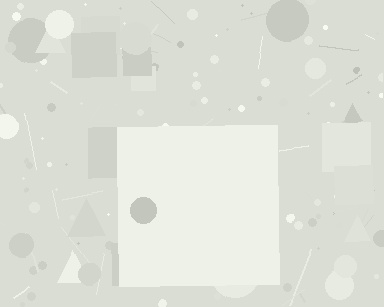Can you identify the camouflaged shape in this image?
The camouflaged shape is a square.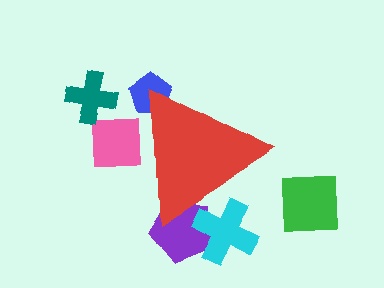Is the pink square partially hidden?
Yes, the pink square is partially hidden behind the red triangle.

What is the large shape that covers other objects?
A red triangle.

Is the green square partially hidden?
No, the green square is fully visible.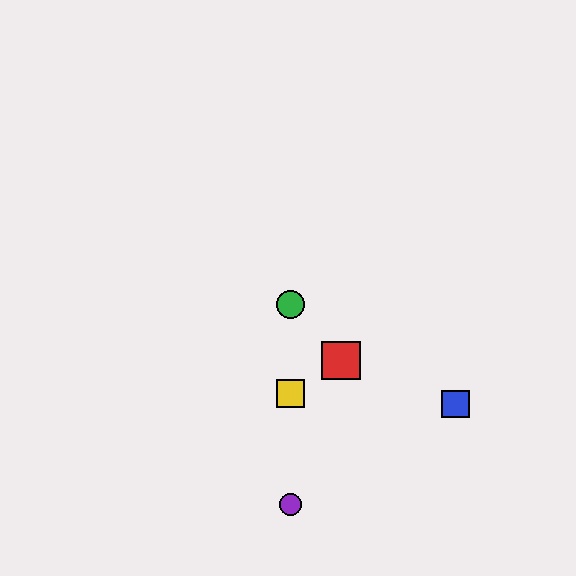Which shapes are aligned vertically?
The green circle, the yellow square, the purple circle are aligned vertically.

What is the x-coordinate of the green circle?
The green circle is at x≈290.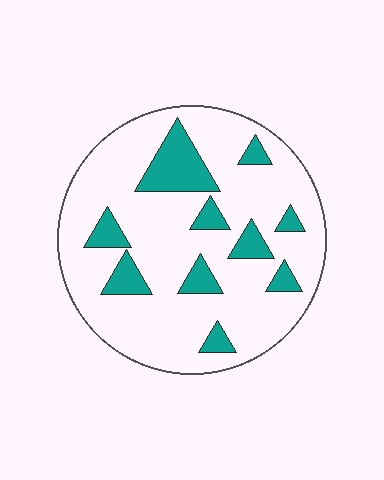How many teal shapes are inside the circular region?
10.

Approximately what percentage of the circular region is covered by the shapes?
Approximately 20%.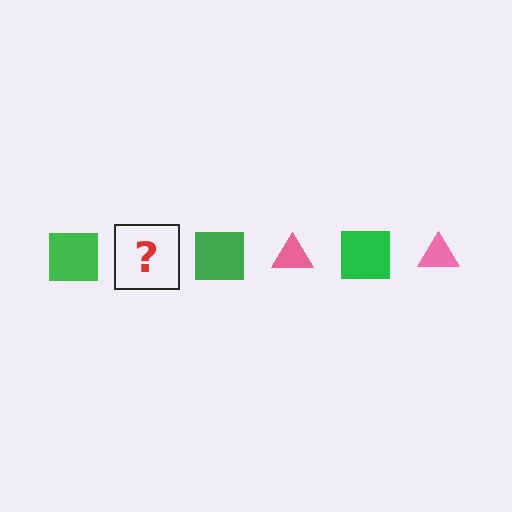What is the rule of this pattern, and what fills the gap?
The rule is that the pattern alternates between green square and pink triangle. The gap should be filled with a pink triangle.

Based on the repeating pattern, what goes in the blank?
The blank should be a pink triangle.